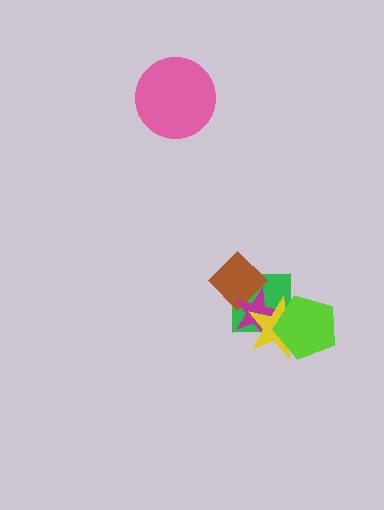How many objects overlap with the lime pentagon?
3 objects overlap with the lime pentagon.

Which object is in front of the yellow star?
The lime pentagon is in front of the yellow star.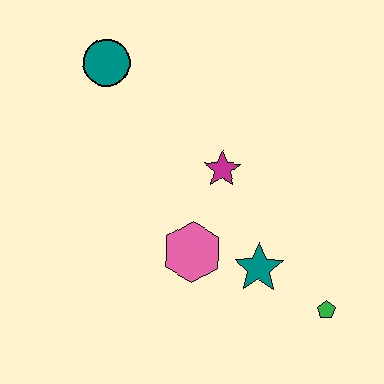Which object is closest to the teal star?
The pink hexagon is closest to the teal star.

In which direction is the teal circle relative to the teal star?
The teal circle is above the teal star.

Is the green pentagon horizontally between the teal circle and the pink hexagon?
No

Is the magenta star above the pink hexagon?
Yes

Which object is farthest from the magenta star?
The green pentagon is farthest from the magenta star.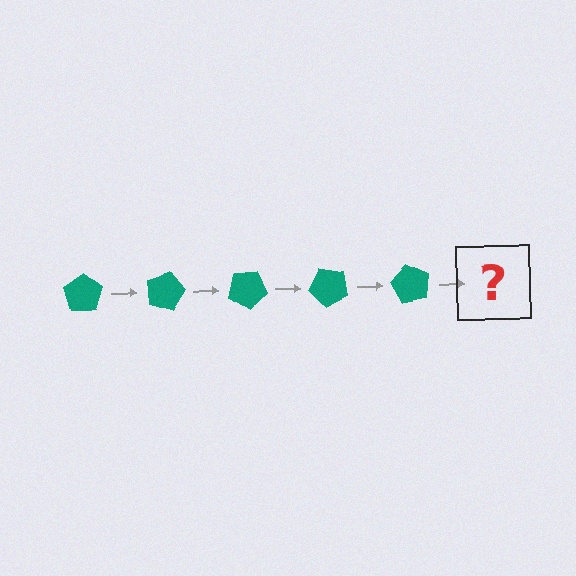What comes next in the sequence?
The next element should be a teal pentagon rotated 75 degrees.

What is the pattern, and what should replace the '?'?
The pattern is that the pentagon rotates 15 degrees each step. The '?' should be a teal pentagon rotated 75 degrees.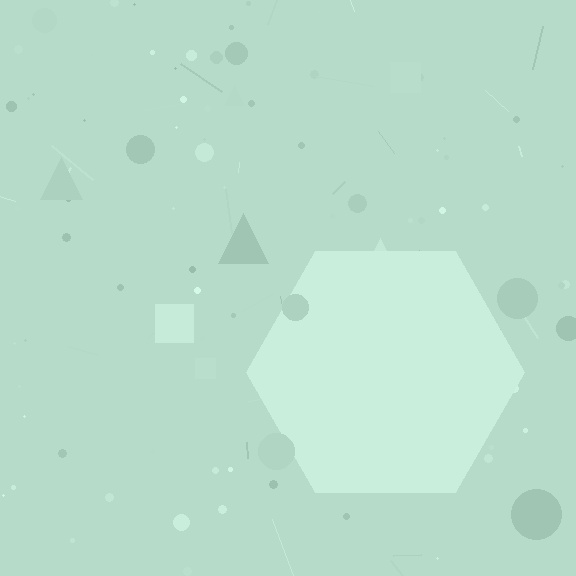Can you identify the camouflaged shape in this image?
The camouflaged shape is a hexagon.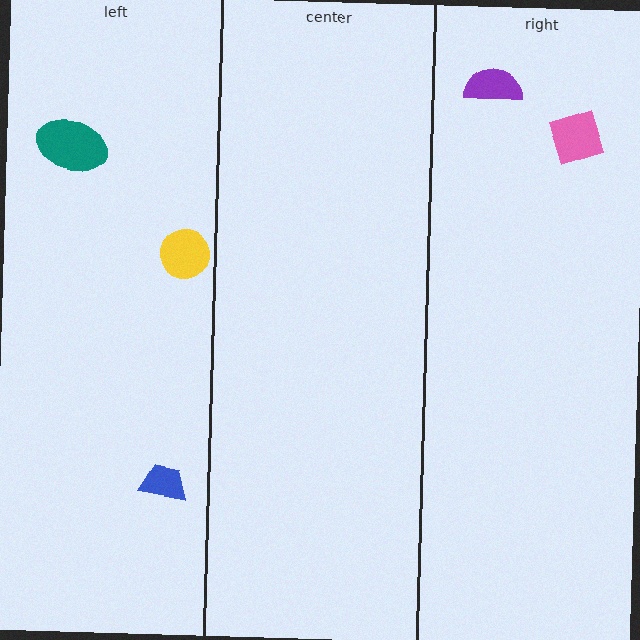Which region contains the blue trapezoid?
The left region.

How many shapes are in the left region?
3.